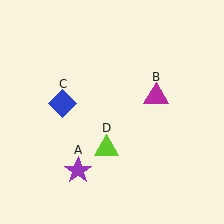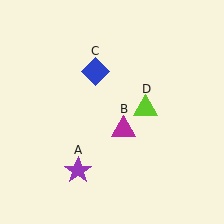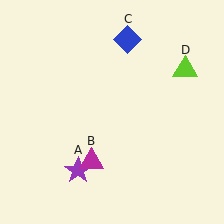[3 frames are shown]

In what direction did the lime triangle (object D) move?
The lime triangle (object D) moved up and to the right.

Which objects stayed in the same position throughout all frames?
Purple star (object A) remained stationary.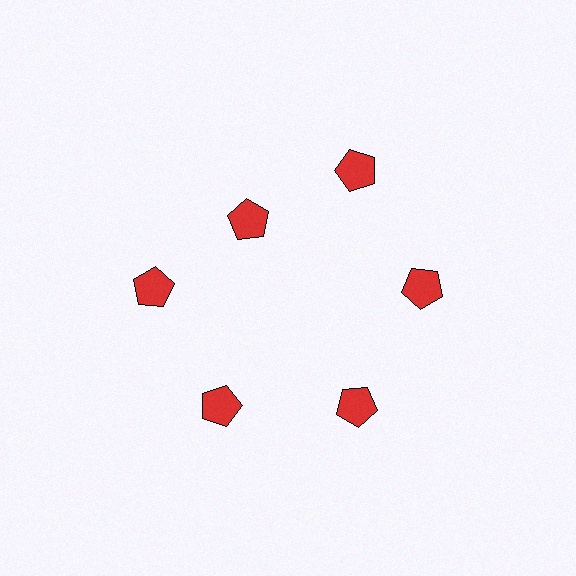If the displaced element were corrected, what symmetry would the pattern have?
It would have 6-fold rotational symmetry — the pattern would map onto itself every 60 degrees.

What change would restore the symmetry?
The symmetry would be restored by moving it outward, back onto the ring so that all 6 pentagons sit at equal angles and equal distance from the center.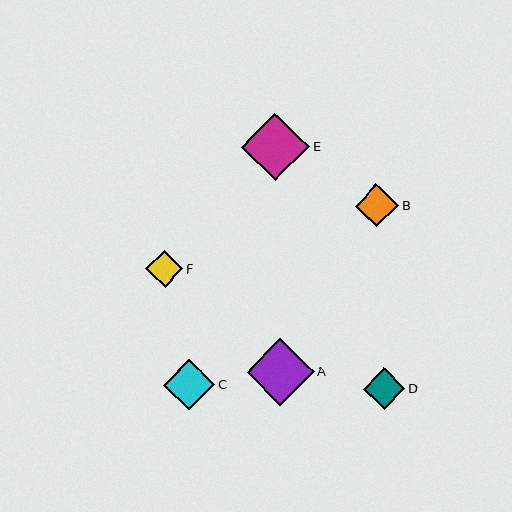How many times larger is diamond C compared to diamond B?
Diamond C is approximately 1.2 times the size of diamond B.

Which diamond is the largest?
Diamond E is the largest with a size of approximately 68 pixels.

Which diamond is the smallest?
Diamond F is the smallest with a size of approximately 37 pixels.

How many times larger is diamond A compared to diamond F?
Diamond A is approximately 1.8 times the size of diamond F.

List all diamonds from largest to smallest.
From largest to smallest: E, A, C, B, D, F.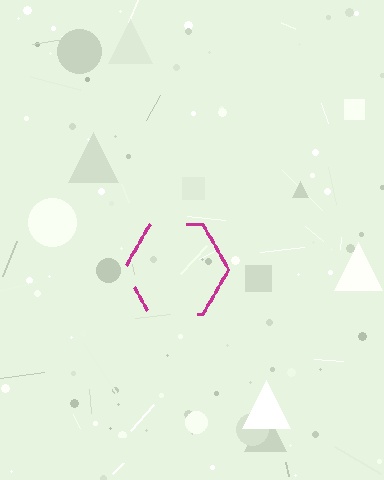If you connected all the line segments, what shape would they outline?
They would outline a hexagon.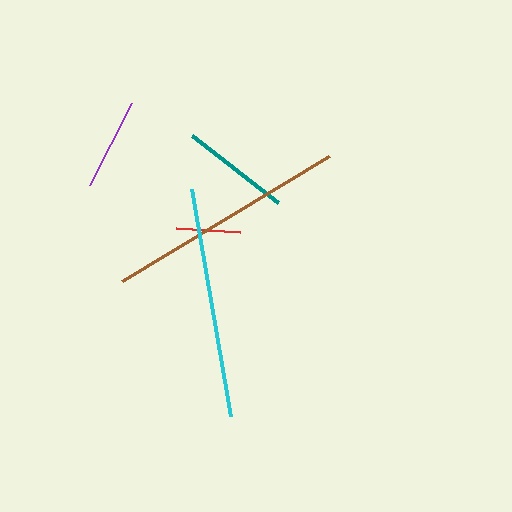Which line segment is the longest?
The brown line is the longest at approximately 241 pixels.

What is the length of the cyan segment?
The cyan segment is approximately 230 pixels long.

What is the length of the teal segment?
The teal segment is approximately 109 pixels long.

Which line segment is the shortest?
The red line is the shortest at approximately 64 pixels.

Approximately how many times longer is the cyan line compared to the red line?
The cyan line is approximately 3.6 times the length of the red line.